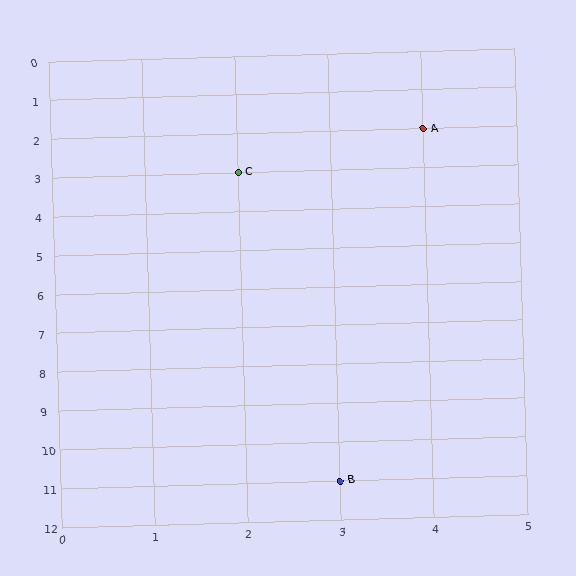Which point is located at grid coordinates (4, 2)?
Point A is at (4, 2).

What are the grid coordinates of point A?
Point A is at grid coordinates (4, 2).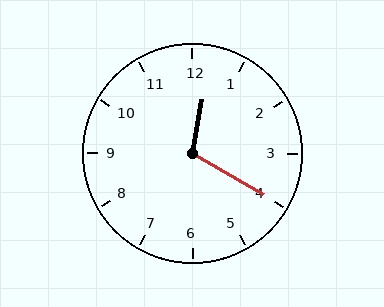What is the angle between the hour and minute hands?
Approximately 110 degrees.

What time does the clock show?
12:20.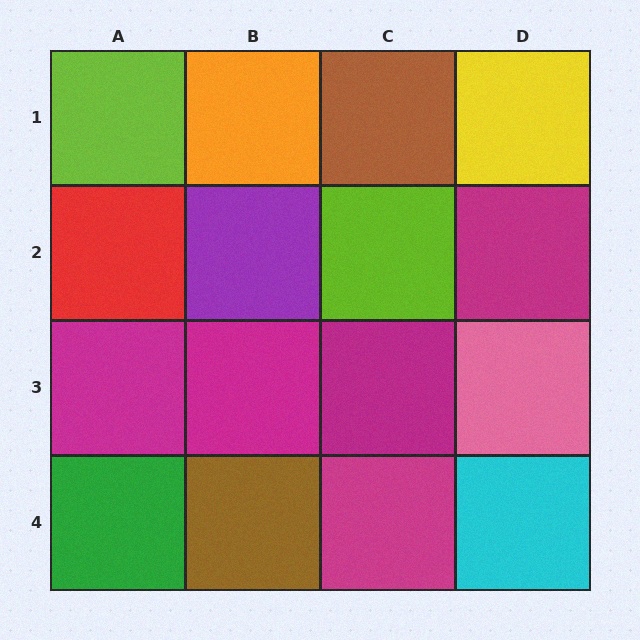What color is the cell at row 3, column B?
Magenta.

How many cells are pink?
1 cell is pink.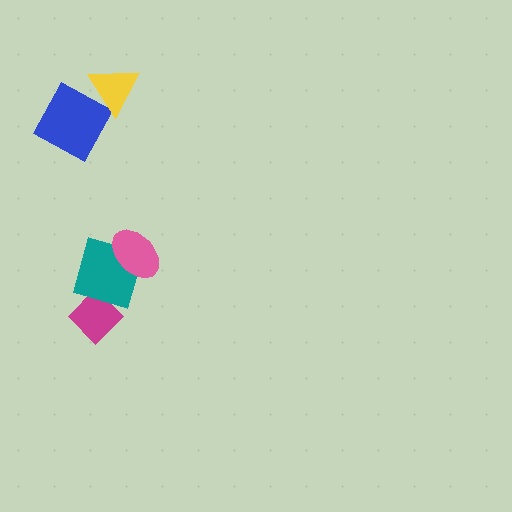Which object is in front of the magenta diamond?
The teal diamond is in front of the magenta diamond.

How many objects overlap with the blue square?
0 objects overlap with the blue square.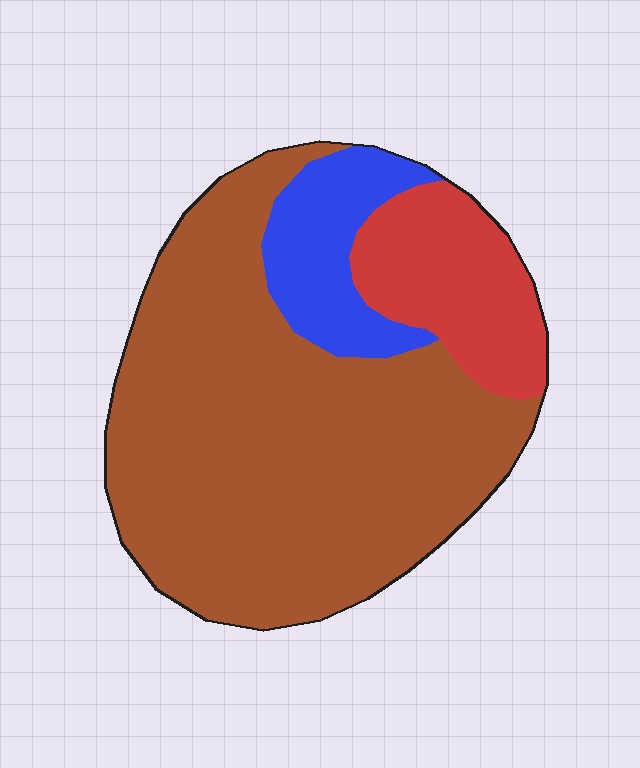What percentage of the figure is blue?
Blue covers about 15% of the figure.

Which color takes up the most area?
Brown, at roughly 70%.